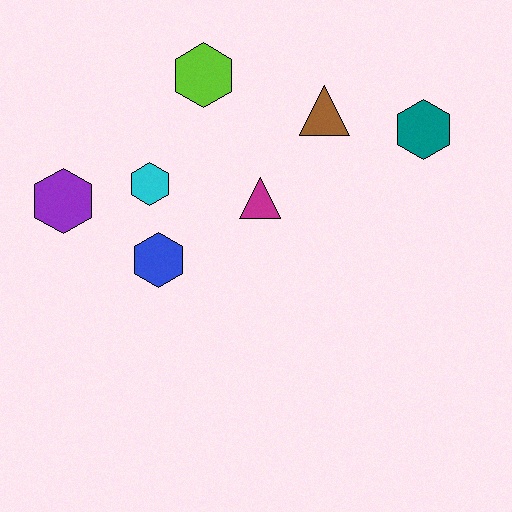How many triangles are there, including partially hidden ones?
There are 2 triangles.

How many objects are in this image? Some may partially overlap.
There are 7 objects.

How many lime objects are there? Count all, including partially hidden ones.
There is 1 lime object.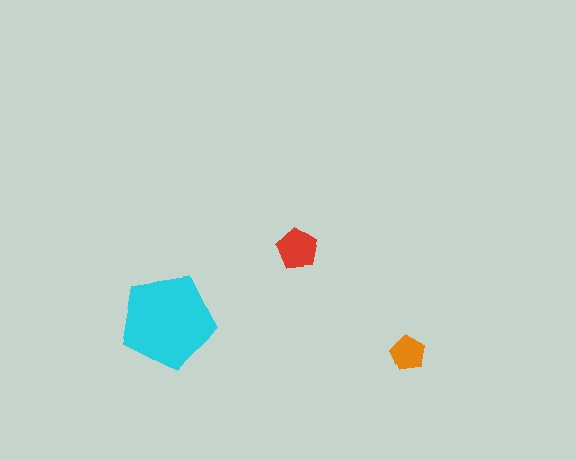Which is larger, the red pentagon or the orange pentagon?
The red one.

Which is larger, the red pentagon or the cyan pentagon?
The cyan one.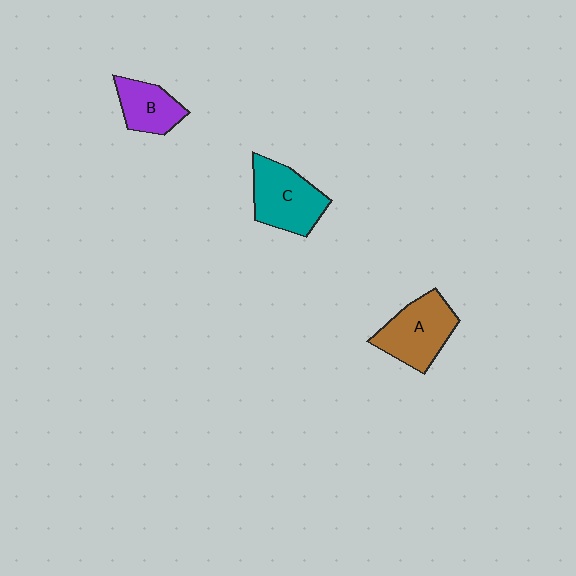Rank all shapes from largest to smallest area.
From largest to smallest: C (teal), A (brown), B (purple).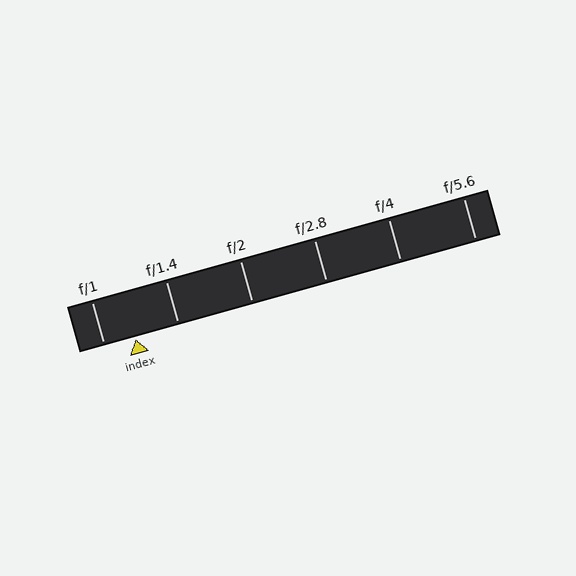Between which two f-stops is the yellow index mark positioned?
The index mark is between f/1 and f/1.4.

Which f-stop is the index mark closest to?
The index mark is closest to f/1.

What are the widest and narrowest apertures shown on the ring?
The widest aperture shown is f/1 and the narrowest is f/5.6.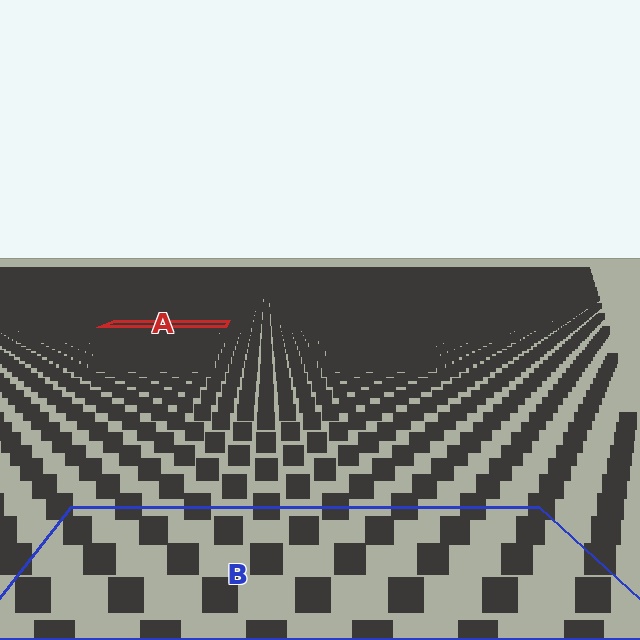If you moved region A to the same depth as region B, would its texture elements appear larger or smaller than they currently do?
They would appear larger. At a closer depth, the same texture elements are projected at a bigger on-screen size.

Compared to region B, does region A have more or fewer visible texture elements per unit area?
Region A has more texture elements per unit area — they are packed more densely because it is farther away.